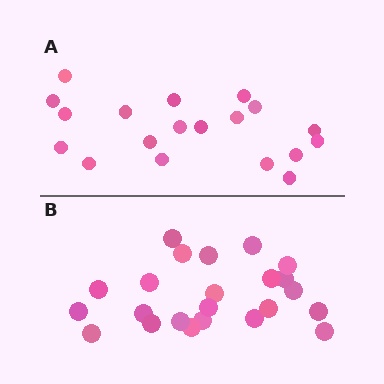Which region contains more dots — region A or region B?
Region B (the bottom region) has more dots.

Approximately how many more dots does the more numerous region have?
Region B has about 4 more dots than region A.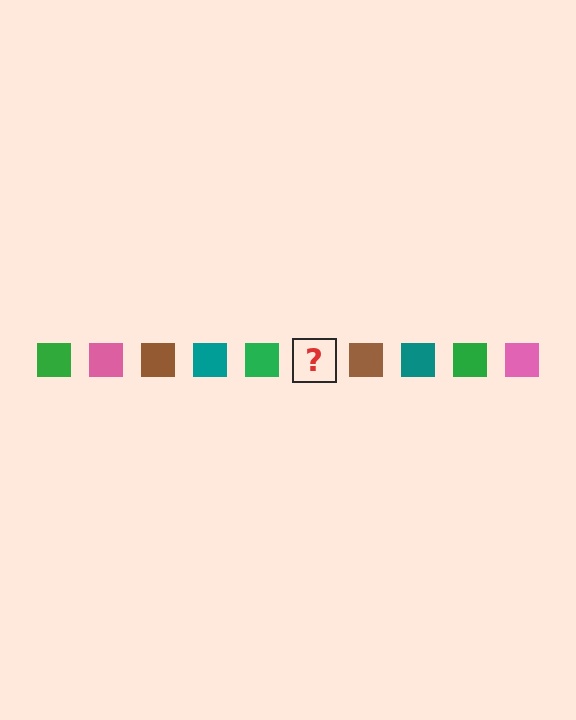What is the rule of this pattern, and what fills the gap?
The rule is that the pattern cycles through green, pink, brown, teal squares. The gap should be filled with a pink square.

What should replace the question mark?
The question mark should be replaced with a pink square.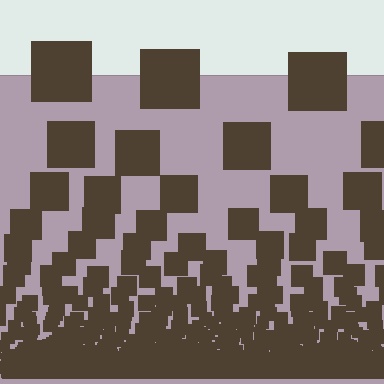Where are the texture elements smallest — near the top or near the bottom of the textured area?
Near the bottom.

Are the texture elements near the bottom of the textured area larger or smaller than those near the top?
Smaller. The gradient is inverted — elements near the bottom are smaller and denser.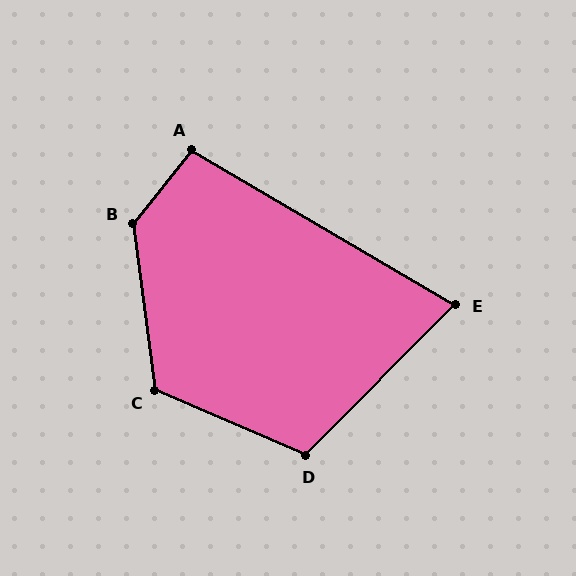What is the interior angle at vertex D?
Approximately 112 degrees (obtuse).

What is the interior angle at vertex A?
Approximately 98 degrees (obtuse).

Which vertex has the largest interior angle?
B, at approximately 134 degrees.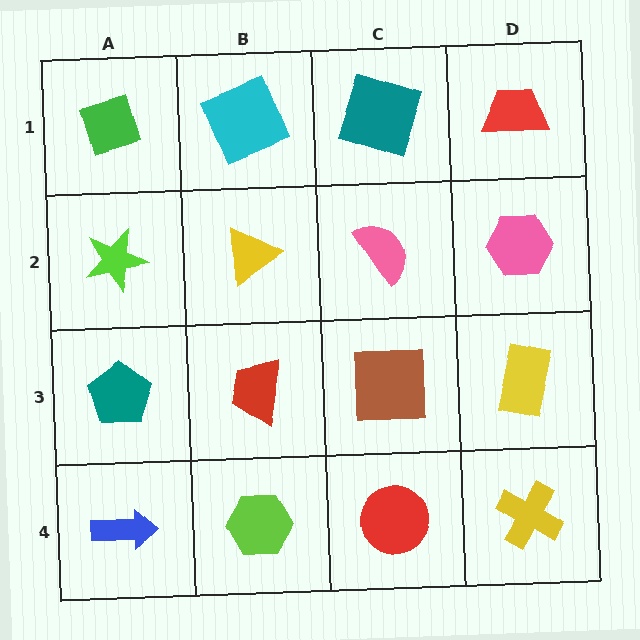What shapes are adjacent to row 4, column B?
A red trapezoid (row 3, column B), a blue arrow (row 4, column A), a red circle (row 4, column C).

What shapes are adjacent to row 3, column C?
A pink semicircle (row 2, column C), a red circle (row 4, column C), a red trapezoid (row 3, column B), a yellow rectangle (row 3, column D).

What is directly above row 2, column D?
A red trapezoid.